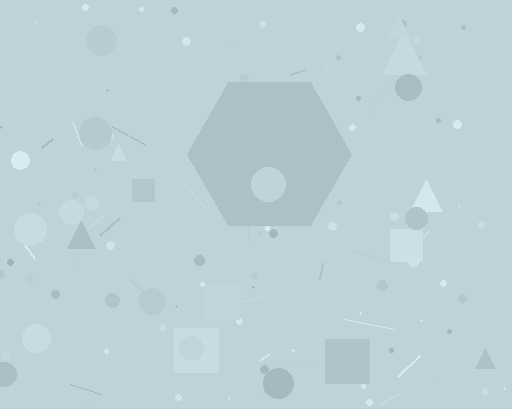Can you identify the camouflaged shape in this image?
The camouflaged shape is a hexagon.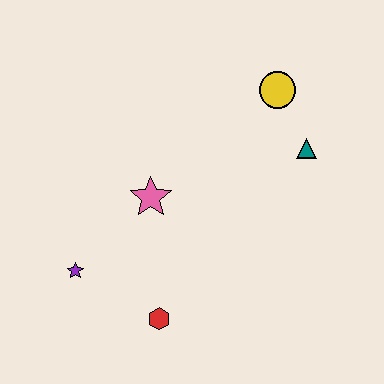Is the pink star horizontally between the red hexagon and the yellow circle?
No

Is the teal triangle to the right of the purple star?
Yes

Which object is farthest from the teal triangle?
The purple star is farthest from the teal triangle.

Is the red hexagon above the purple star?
No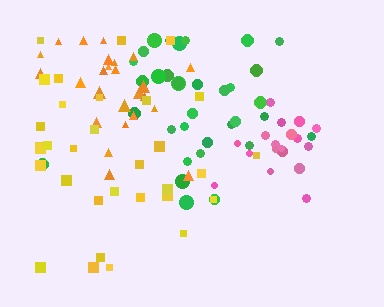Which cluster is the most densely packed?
Pink.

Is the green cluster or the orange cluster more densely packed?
Orange.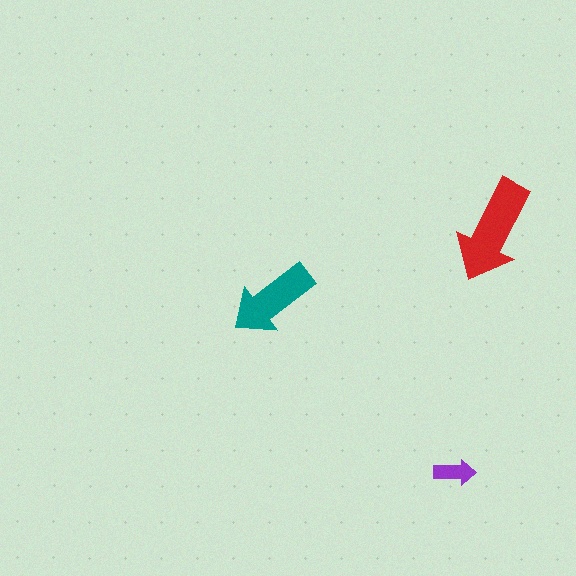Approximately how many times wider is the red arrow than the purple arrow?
About 2.5 times wider.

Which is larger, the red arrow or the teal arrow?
The red one.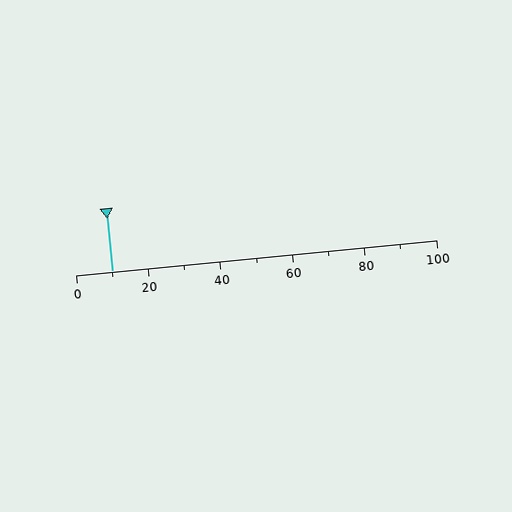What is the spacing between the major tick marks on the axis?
The major ticks are spaced 20 apart.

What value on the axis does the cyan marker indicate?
The marker indicates approximately 10.